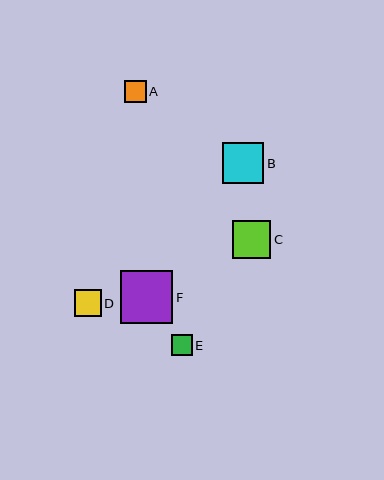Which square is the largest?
Square F is the largest with a size of approximately 53 pixels.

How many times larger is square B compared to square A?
Square B is approximately 1.9 times the size of square A.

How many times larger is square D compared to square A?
Square D is approximately 1.2 times the size of square A.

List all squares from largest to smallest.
From largest to smallest: F, B, C, D, A, E.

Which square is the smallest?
Square E is the smallest with a size of approximately 21 pixels.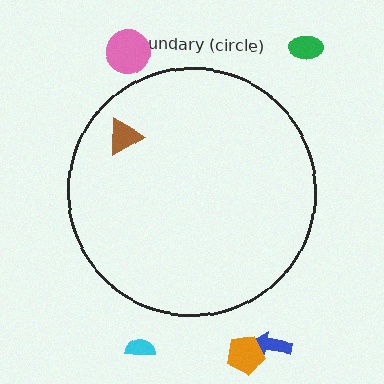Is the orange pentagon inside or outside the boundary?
Outside.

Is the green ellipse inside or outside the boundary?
Outside.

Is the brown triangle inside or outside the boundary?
Inside.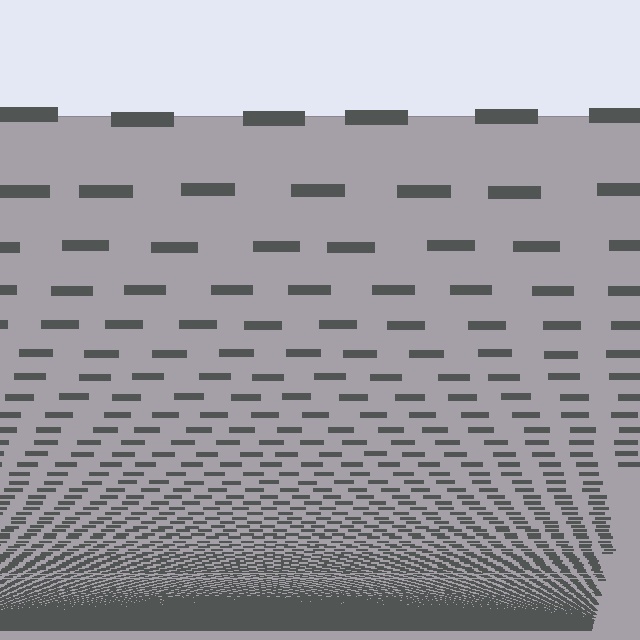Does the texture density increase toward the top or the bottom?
Density increases toward the bottom.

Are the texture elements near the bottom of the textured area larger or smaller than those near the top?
Smaller. The gradient is inverted — elements near the bottom are smaller and denser.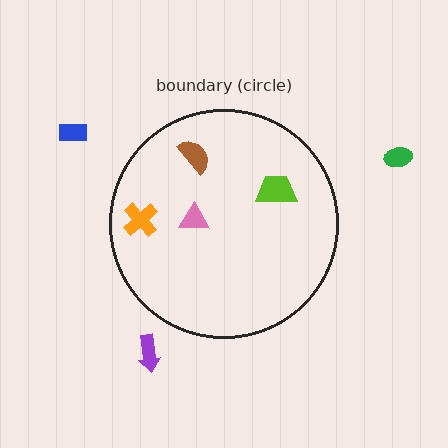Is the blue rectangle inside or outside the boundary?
Outside.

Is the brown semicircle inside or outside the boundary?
Inside.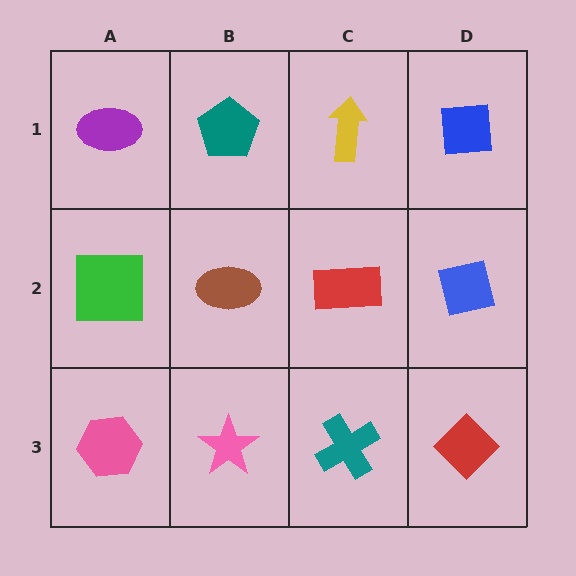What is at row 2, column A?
A green square.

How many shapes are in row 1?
4 shapes.